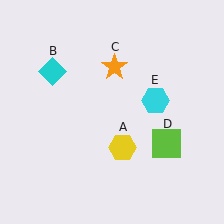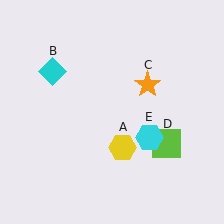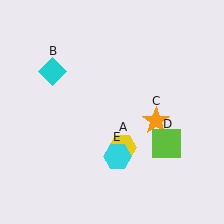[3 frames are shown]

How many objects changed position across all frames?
2 objects changed position: orange star (object C), cyan hexagon (object E).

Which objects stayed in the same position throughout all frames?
Yellow hexagon (object A) and cyan diamond (object B) and lime square (object D) remained stationary.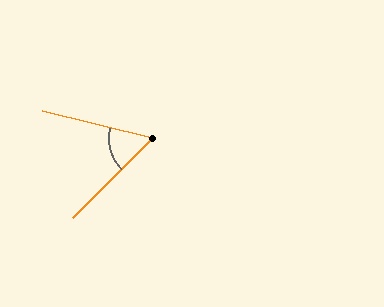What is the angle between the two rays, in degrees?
Approximately 59 degrees.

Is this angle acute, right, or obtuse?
It is acute.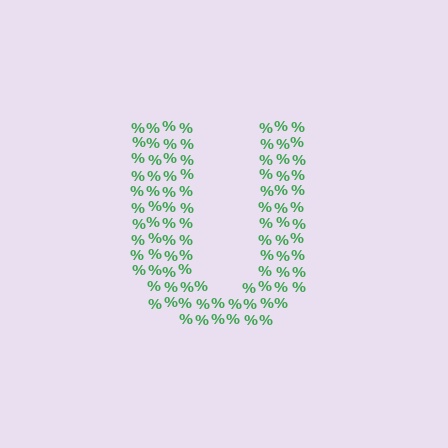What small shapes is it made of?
It is made of small percent signs.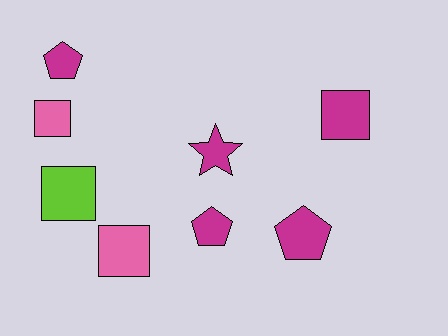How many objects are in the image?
There are 8 objects.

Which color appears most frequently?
Magenta, with 5 objects.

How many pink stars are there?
There are no pink stars.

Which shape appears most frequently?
Square, with 4 objects.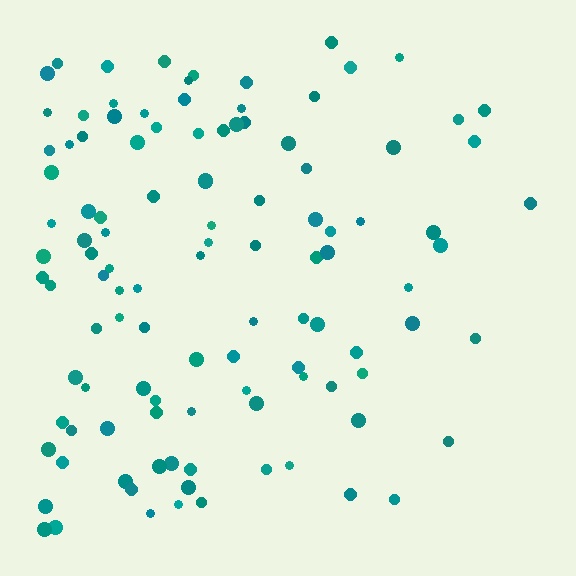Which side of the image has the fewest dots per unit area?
The right.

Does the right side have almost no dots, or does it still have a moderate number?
Still a moderate number, just noticeably fewer than the left.